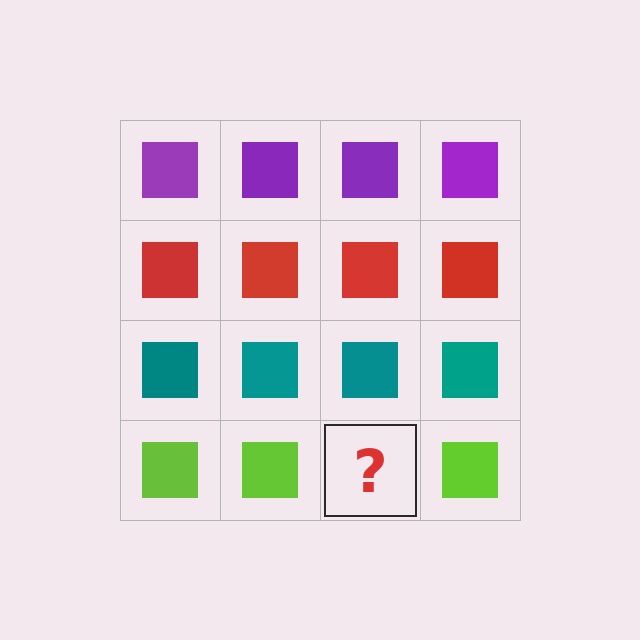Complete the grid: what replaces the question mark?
The question mark should be replaced with a lime square.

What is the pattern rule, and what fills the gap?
The rule is that each row has a consistent color. The gap should be filled with a lime square.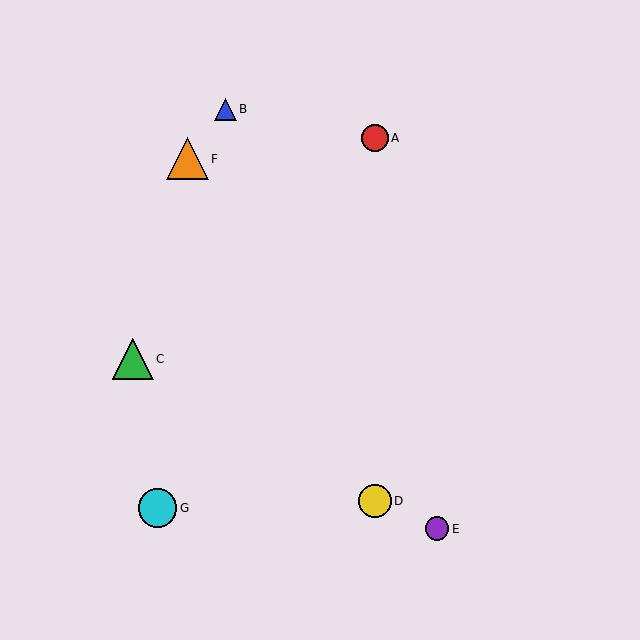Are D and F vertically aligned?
No, D is at x≈375 and F is at x≈187.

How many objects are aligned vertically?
2 objects (A, D) are aligned vertically.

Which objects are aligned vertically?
Objects A, D are aligned vertically.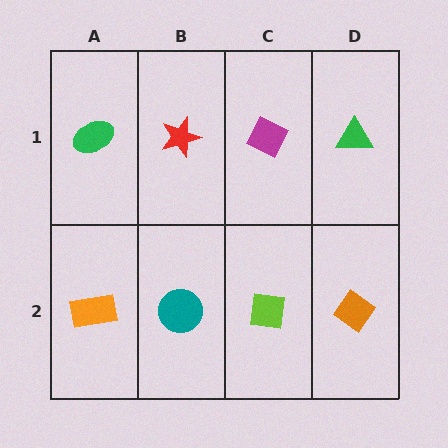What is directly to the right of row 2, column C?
An orange diamond.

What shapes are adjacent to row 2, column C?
A magenta diamond (row 1, column C), a teal circle (row 2, column B), an orange diamond (row 2, column D).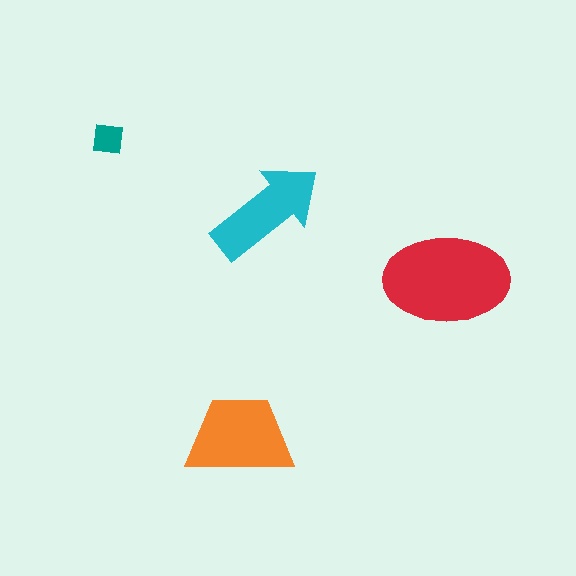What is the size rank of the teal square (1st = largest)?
4th.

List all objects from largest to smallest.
The red ellipse, the orange trapezoid, the cyan arrow, the teal square.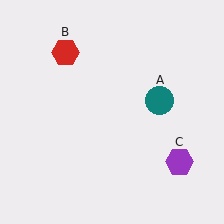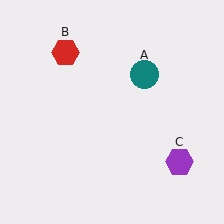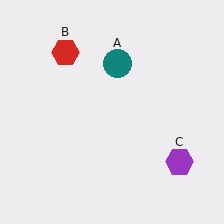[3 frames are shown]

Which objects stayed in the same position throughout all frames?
Red hexagon (object B) and purple hexagon (object C) remained stationary.